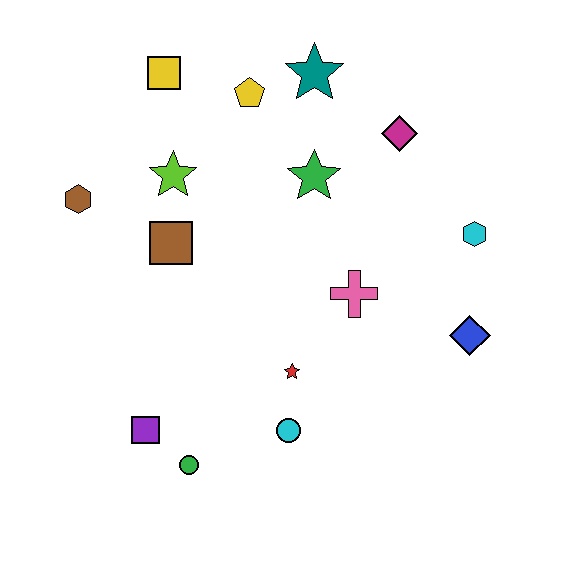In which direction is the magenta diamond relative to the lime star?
The magenta diamond is to the right of the lime star.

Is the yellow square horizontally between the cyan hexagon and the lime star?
No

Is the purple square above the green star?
No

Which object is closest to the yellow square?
The yellow pentagon is closest to the yellow square.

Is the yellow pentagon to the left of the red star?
Yes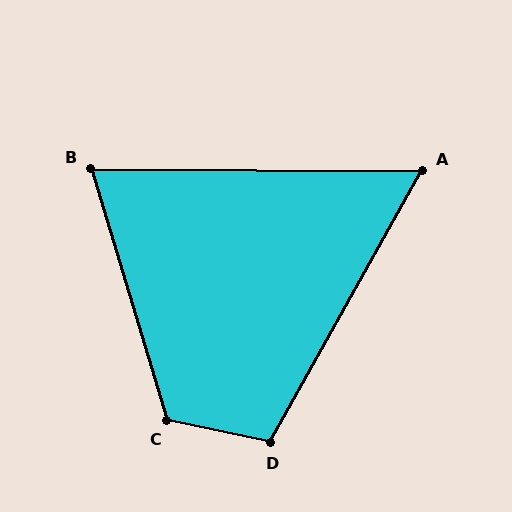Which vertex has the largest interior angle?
C, at approximately 119 degrees.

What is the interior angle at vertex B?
Approximately 73 degrees (acute).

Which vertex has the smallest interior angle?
A, at approximately 61 degrees.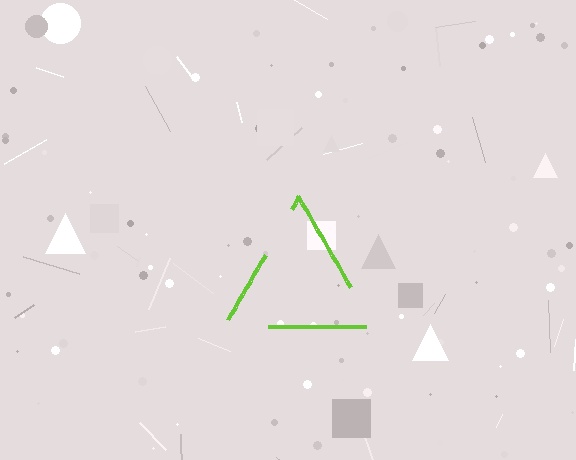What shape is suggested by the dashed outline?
The dashed outline suggests a triangle.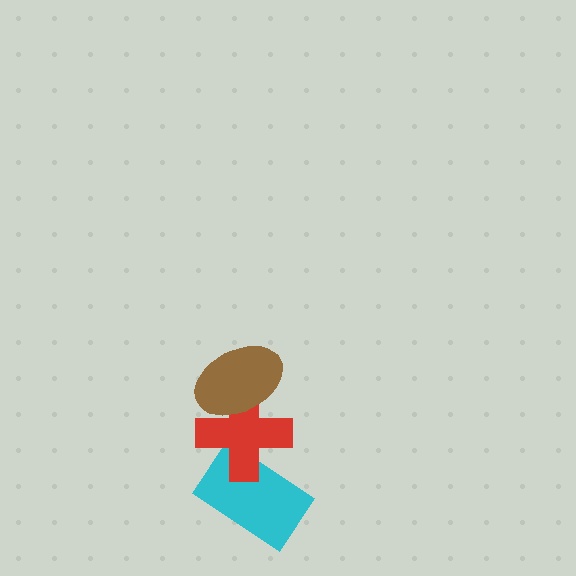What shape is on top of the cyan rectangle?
The red cross is on top of the cyan rectangle.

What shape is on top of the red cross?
The brown ellipse is on top of the red cross.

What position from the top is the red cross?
The red cross is 2nd from the top.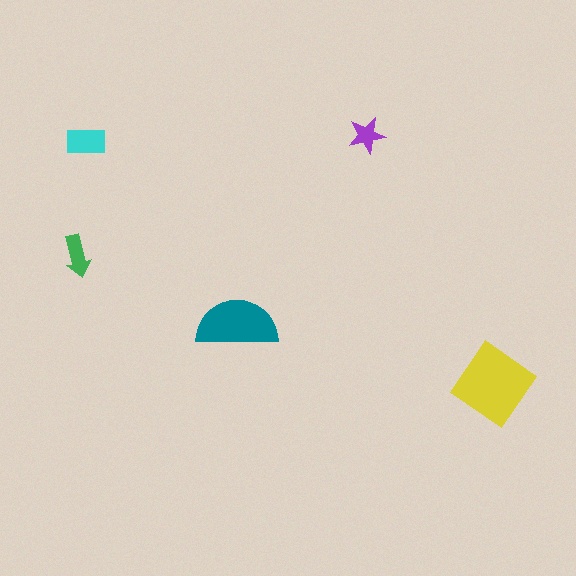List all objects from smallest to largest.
The purple star, the green arrow, the cyan rectangle, the teal semicircle, the yellow diamond.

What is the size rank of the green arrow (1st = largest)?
4th.